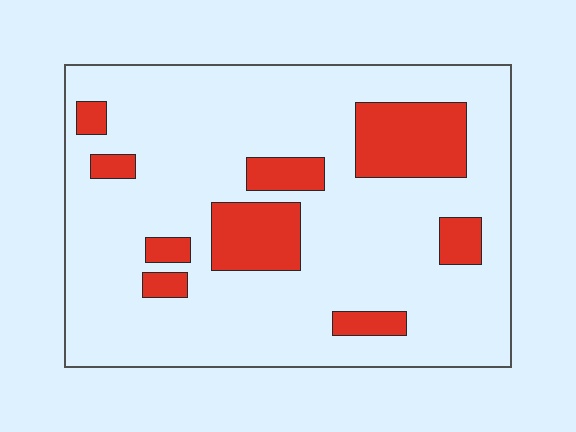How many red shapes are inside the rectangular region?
9.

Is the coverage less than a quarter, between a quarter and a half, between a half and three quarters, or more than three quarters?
Less than a quarter.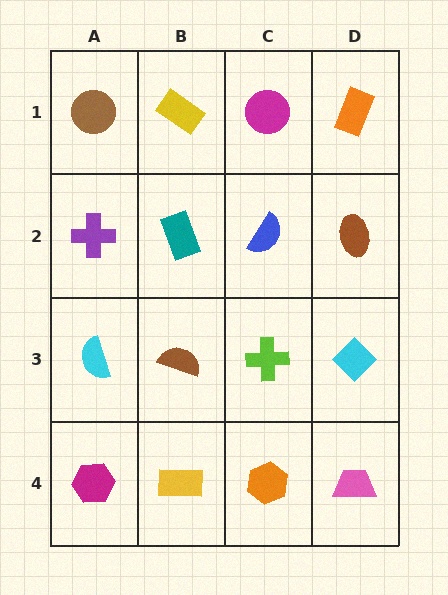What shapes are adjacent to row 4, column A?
A cyan semicircle (row 3, column A), a yellow rectangle (row 4, column B).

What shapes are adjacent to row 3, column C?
A blue semicircle (row 2, column C), an orange hexagon (row 4, column C), a brown semicircle (row 3, column B), a cyan diamond (row 3, column D).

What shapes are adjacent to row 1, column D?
A brown ellipse (row 2, column D), a magenta circle (row 1, column C).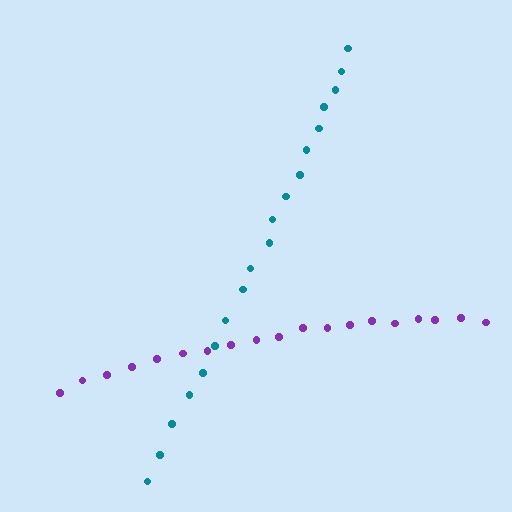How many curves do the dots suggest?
There are 2 distinct paths.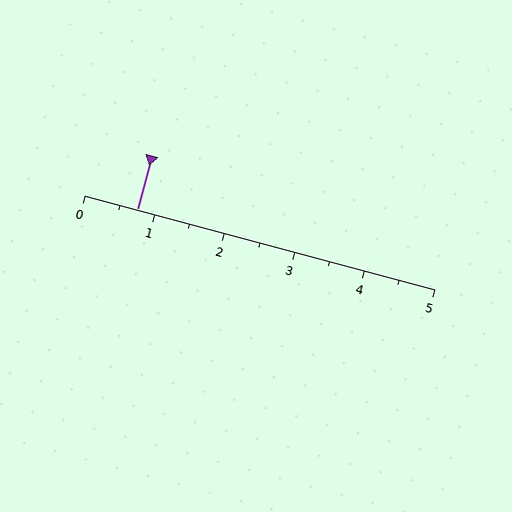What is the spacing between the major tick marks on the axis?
The major ticks are spaced 1 apart.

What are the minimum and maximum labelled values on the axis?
The axis runs from 0 to 5.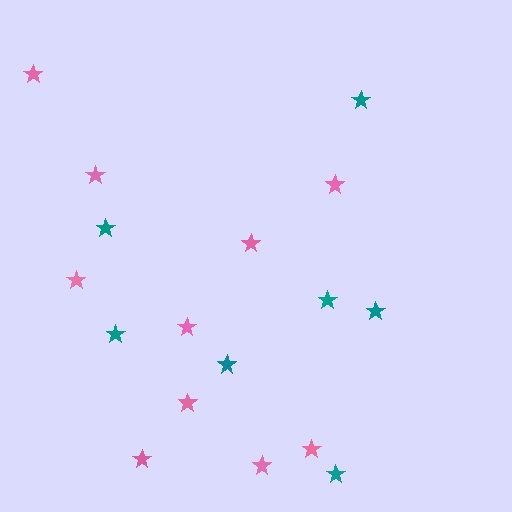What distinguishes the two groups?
There are 2 groups: one group of teal stars (7) and one group of pink stars (10).